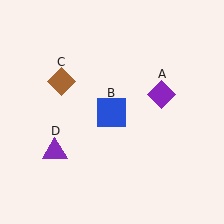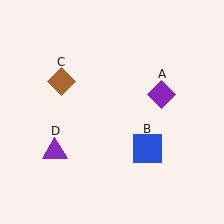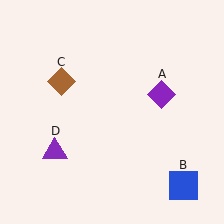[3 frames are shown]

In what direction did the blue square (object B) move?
The blue square (object B) moved down and to the right.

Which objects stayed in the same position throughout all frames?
Purple diamond (object A) and brown diamond (object C) and purple triangle (object D) remained stationary.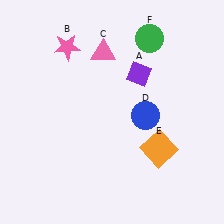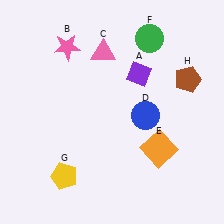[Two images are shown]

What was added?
A yellow pentagon (G), a brown pentagon (H) were added in Image 2.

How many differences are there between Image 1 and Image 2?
There are 2 differences between the two images.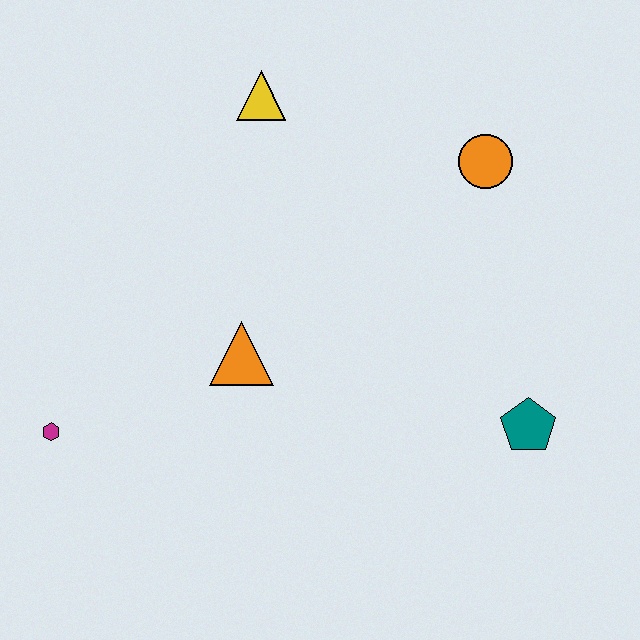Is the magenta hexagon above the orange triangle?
No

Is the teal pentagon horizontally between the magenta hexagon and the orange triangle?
No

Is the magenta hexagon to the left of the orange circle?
Yes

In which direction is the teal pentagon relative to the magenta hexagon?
The teal pentagon is to the right of the magenta hexagon.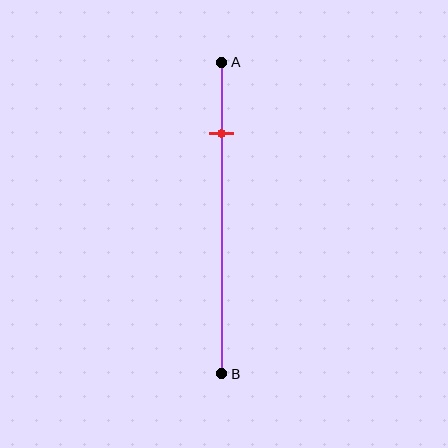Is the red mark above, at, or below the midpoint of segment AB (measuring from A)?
The red mark is above the midpoint of segment AB.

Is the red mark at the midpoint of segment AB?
No, the mark is at about 25% from A, not at the 50% midpoint.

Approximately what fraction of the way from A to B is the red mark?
The red mark is approximately 25% of the way from A to B.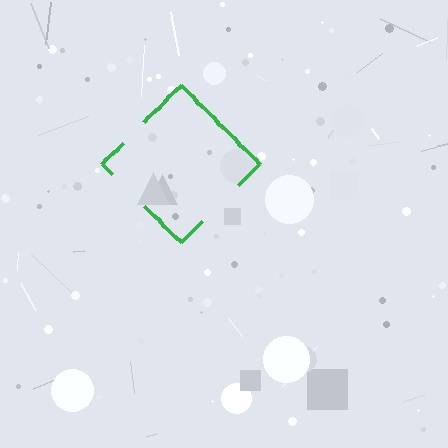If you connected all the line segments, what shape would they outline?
They would outline a diamond.